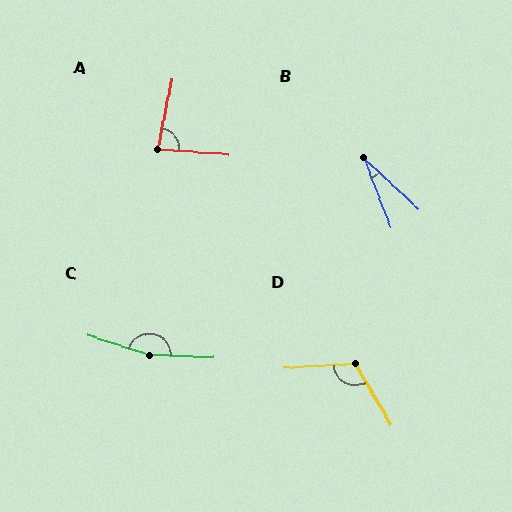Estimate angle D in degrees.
Approximately 117 degrees.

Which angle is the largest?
C, at approximately 165 degrees.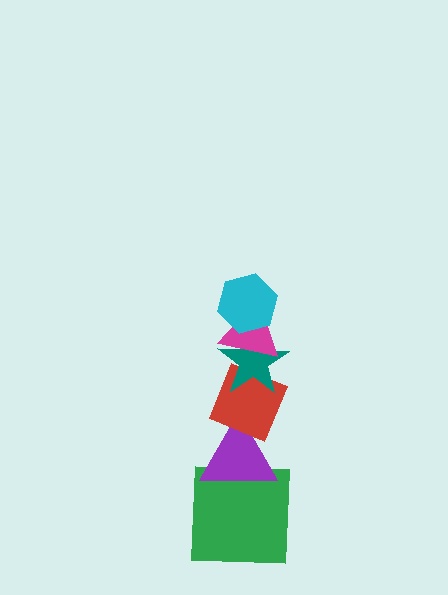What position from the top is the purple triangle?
The purple triangle is 5th from the top.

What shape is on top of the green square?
The purple triangle is on top of the green square.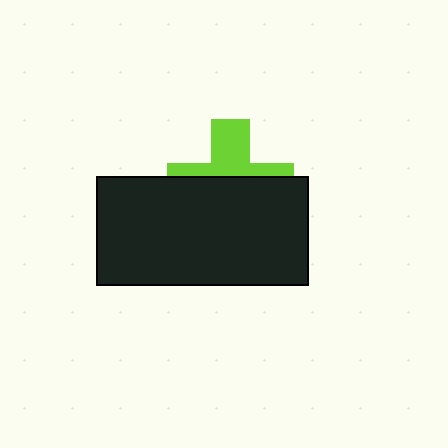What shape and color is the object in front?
The object in front is a black rectangle.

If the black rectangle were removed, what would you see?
You would see the complete lime cross.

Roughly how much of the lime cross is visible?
A small part of it is visible (roughly 39%).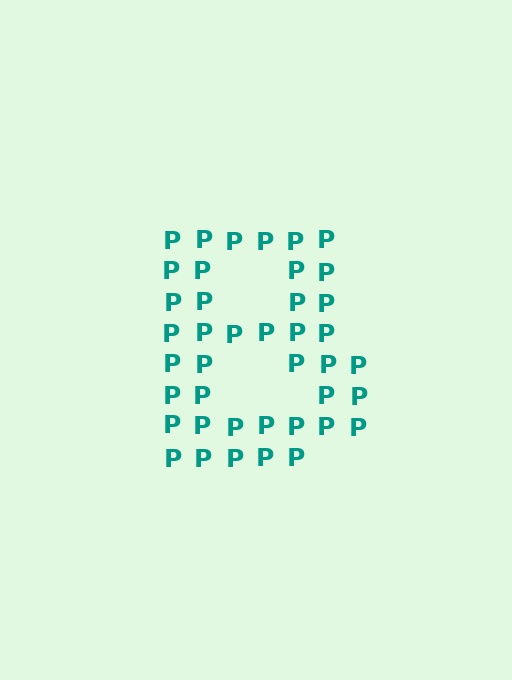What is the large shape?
The large shape is the letter B.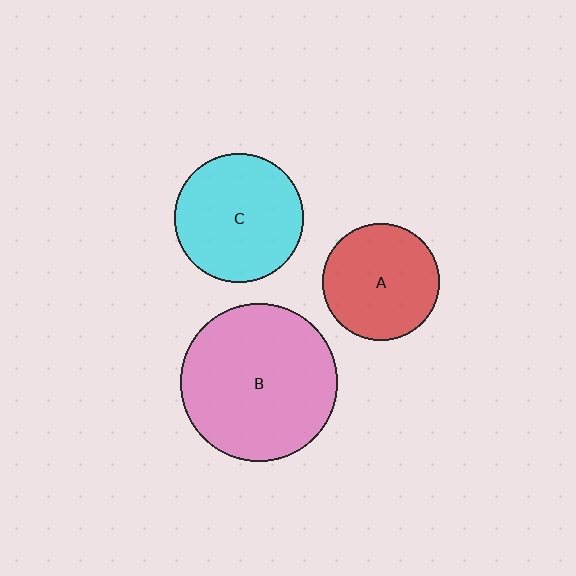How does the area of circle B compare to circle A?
Approximately 1.8 times.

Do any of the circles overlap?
No, none of the circles overlap.